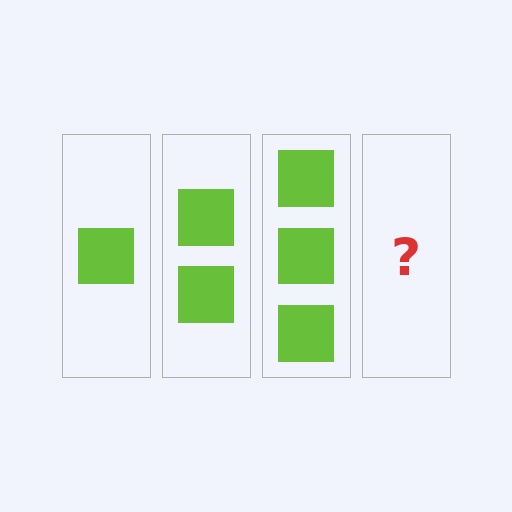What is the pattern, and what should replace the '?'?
The pattern is that each step adds one more square. The '?' should be 4 squares.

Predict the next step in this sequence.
The next step is 4 squares.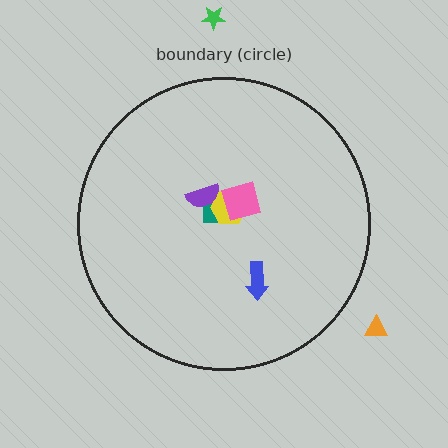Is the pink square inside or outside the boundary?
Inside.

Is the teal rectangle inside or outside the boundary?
Inside.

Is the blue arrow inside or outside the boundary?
Inside.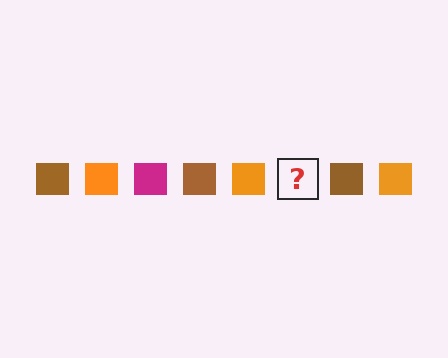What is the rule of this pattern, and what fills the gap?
The rule is that the pattern cycles through brown, orange, magenta squares. The gap should be filled with a magenta square.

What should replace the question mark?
The question mark should be replaced with a magenta square.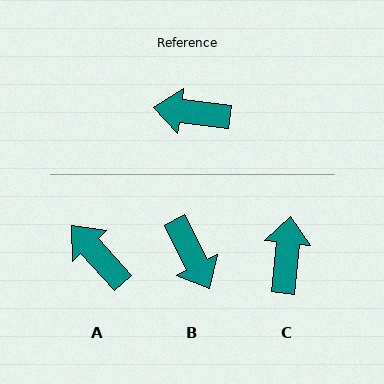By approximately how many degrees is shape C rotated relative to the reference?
Approximately 88 degrees clockwise.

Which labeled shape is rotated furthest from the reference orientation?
B, about 125 degrees away.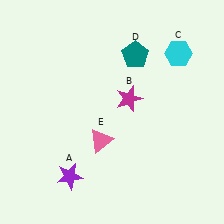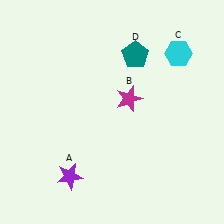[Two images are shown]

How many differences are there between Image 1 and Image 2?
There is 1 difference between the two images.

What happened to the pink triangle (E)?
The pink triangle (E) was removed in Image 2. It was in the bottom-left area of Image 1.